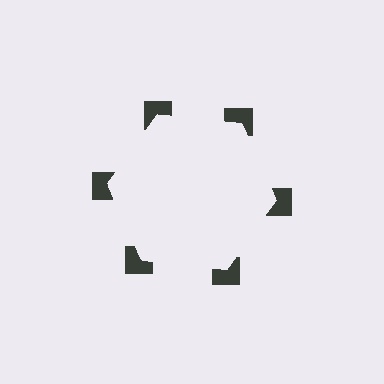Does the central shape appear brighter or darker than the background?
It typically appears slightly brighter than the background, even though no actual brightness change is drawn.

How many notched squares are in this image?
There are 6 — one at each vertex of the illusory hexagon.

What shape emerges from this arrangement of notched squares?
An illusory hexagon — its edges are inferred from the aligned wedge cuts in the notched squares, not physically drawn.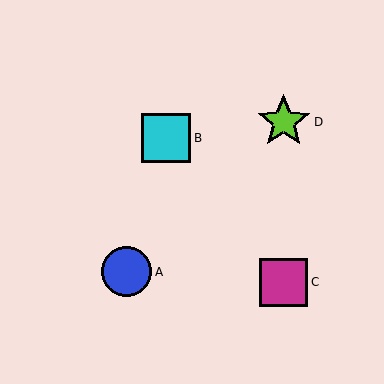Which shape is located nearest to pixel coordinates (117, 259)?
The blue circle (labeled A) at (127, 272) is nearest to that location.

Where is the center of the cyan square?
The center of the cyan square is at (166, 138).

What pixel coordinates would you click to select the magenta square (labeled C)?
Click at (284, 282) to select the magenta square C.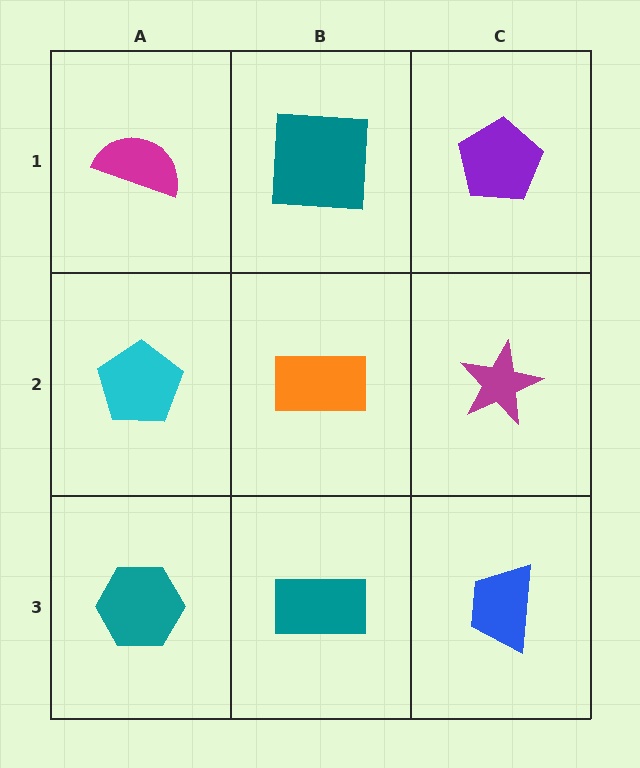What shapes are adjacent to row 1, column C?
A magenta star (row 2, column C), a teal square (row 1, column B).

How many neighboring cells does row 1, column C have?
2.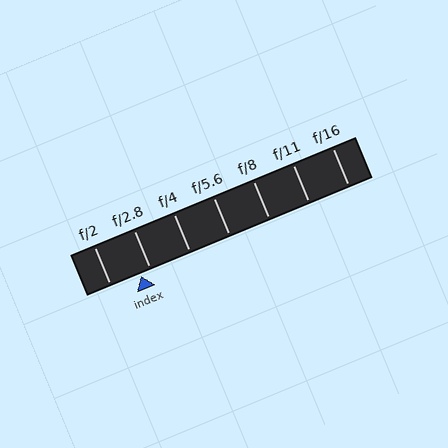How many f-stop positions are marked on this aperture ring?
There are 7 f-stop positions marked.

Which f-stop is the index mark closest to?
The index mark is closest to f/2.8.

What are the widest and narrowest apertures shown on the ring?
The widest aperture shown is f/2 and the narrowest is f/16.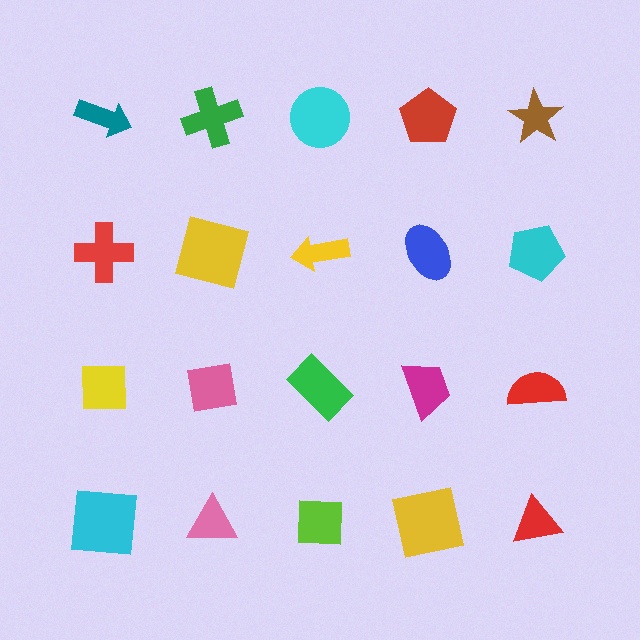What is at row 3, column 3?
A green rectangle.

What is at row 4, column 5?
A red triangle.